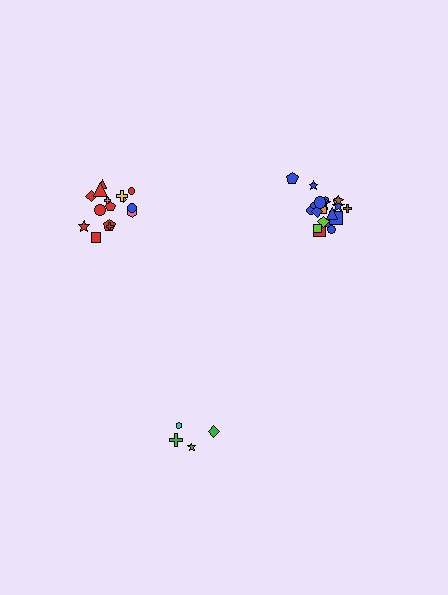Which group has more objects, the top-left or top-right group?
The top-right group.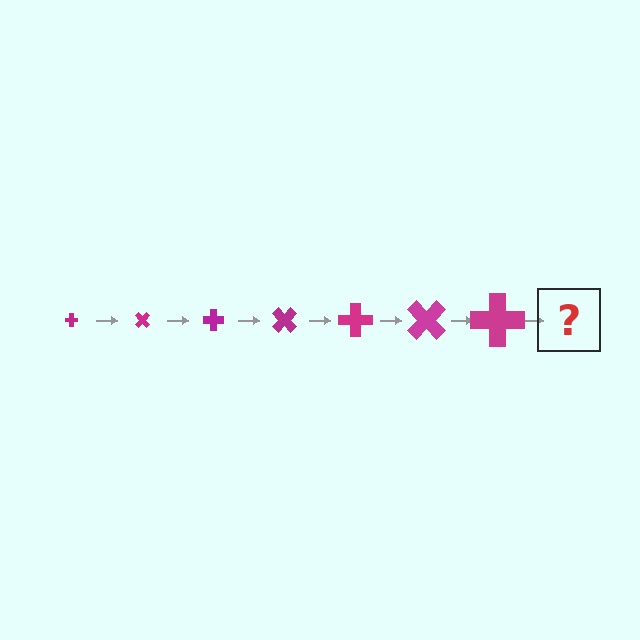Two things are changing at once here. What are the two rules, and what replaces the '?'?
The two rules are that the cross grows larger each step and it rotates 45 degrees each step. The '?' should be a cross, larger than the previous one and rotated 315 degrees from the start.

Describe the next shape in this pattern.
It should be a cross, larger than the previous one and rotated 315 degrees from the start.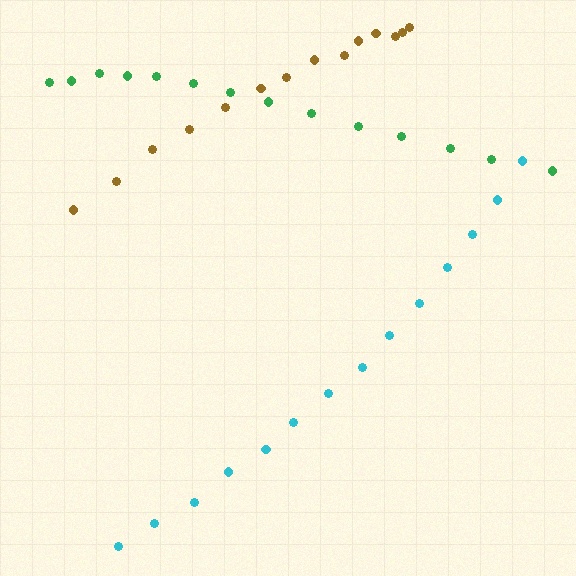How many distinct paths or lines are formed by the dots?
There are 3 distinct paths.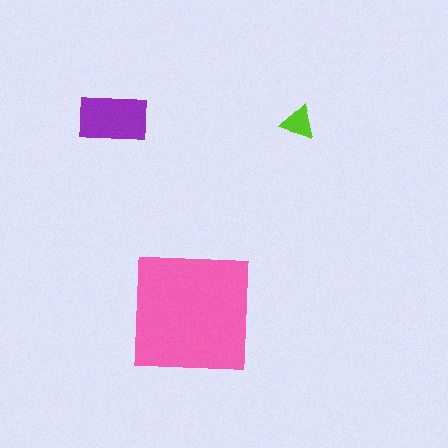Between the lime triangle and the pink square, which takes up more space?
The pink square.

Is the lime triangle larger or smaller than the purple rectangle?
Smaller.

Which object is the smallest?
The lime triangle.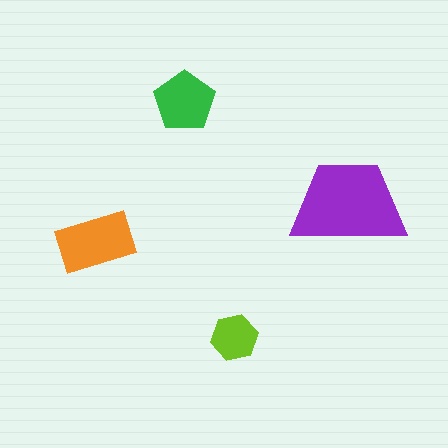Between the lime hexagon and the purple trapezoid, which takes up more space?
The purple trapezoid.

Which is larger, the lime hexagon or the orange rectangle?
The orange rectangle.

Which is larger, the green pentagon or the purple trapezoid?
The purple trapezoid.